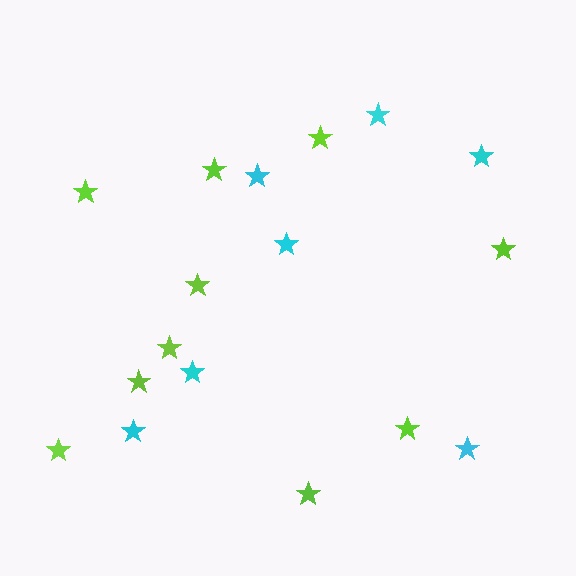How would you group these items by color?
There are 2 groups: one group of lime stars (10) and one group of cyan stars (7).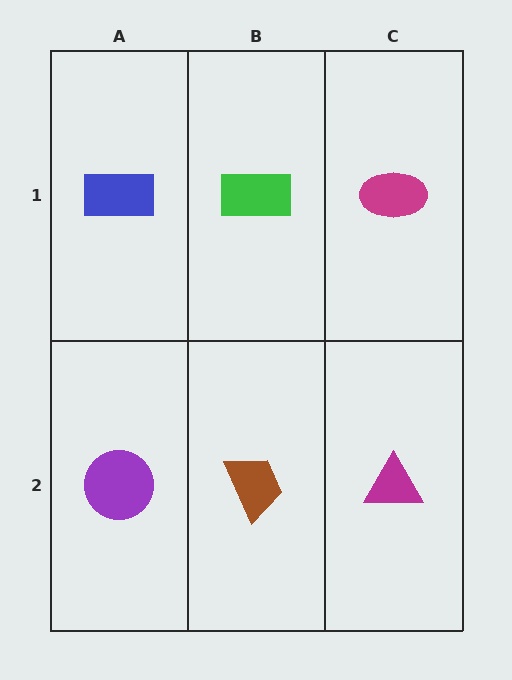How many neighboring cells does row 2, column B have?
3.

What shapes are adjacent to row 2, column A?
A blue rectangle (row 1, column A), a brown trapezoid (row 2, column B).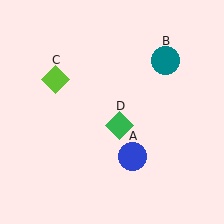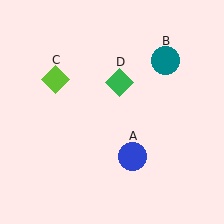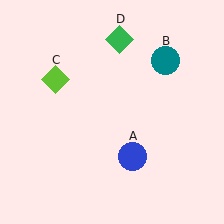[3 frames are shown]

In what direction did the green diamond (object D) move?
The green diamond (object D) moved up.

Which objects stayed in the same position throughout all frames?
Blue circle (object A) and teal circle (object B) and lime diamond (object C) remained stationary.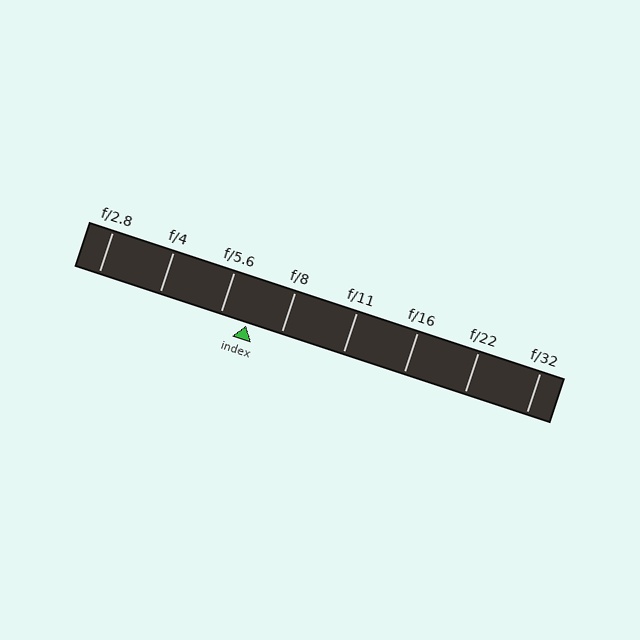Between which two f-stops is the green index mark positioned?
The index mark is between f/5.6 and f/8.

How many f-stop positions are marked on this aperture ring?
There are 8 f-stop positions marked.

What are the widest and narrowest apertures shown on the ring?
The widest aperture shown is f/2.8 and the narrowest is f/32.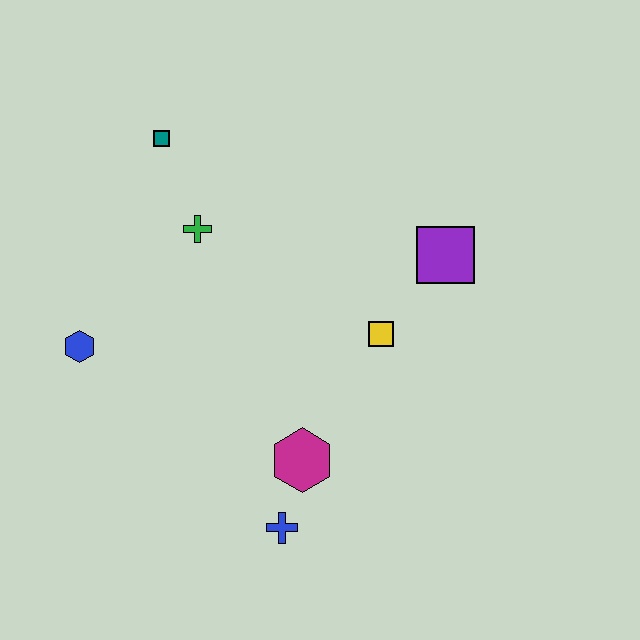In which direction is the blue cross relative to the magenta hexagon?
The blue cross is below the magenta hexagon.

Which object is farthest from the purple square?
The blue hexagon is farthest from the purple square.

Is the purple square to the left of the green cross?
No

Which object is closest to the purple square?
The yellow square is closest to the purple square.